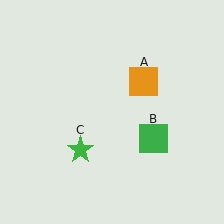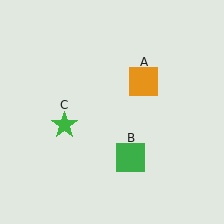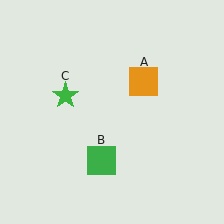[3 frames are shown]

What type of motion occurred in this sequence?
The green square (object B), green star (object C) rotated clockwise around the center of the scene.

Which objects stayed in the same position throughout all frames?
Orange square (object A) remained stationary.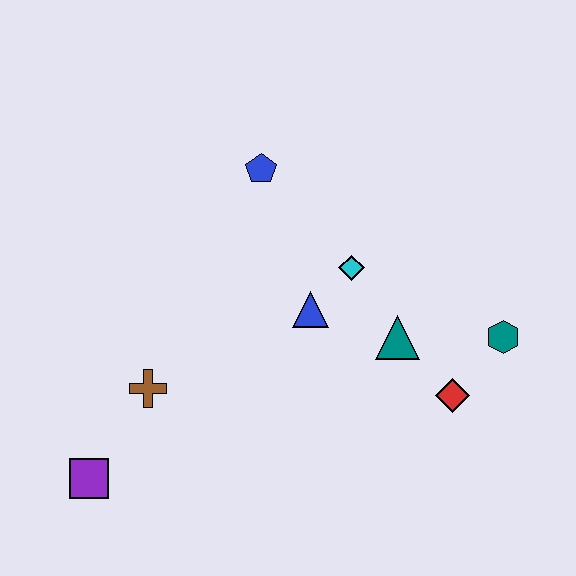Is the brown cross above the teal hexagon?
No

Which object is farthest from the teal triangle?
The purple square is farthest from the teal triangle.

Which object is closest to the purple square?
The brown cross is closest to the purple square.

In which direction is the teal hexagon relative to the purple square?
The teal hexagon is to the right of the purple square.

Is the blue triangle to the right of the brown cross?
Yes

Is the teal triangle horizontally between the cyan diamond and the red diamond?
Yes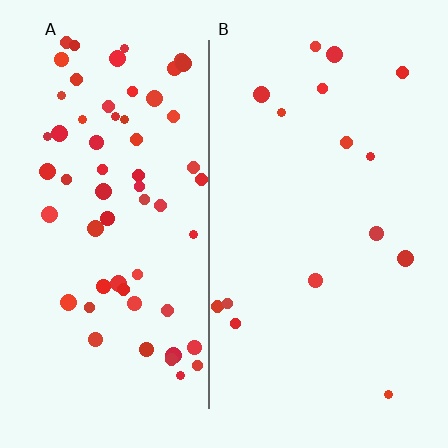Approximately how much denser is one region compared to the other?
Approximately 4.0× — region A over region B.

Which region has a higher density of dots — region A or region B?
A (the left).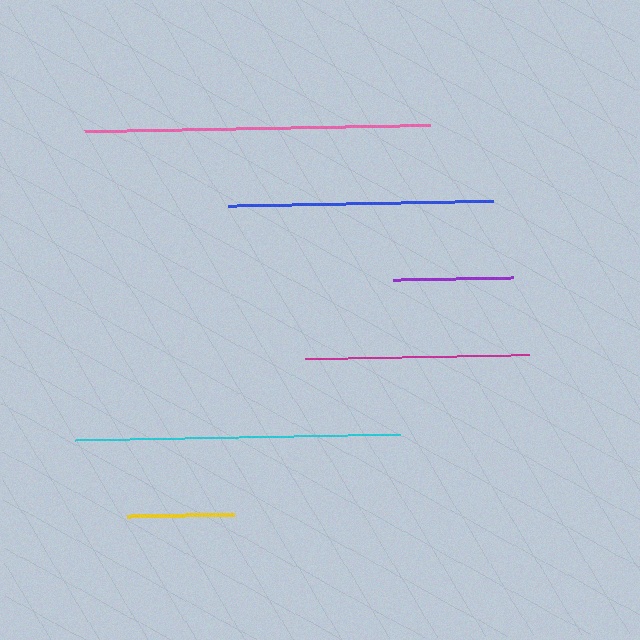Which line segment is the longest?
The pink line is the longest at approximately 346 pixels.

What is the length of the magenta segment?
The magenta segment is approximately 224 pixels long.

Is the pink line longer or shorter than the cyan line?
The pink line is longer than the cyan line.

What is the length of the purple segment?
The purple segment is approximately 120 pixels long.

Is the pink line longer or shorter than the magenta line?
The pink line is longer than the magenta line.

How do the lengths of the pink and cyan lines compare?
The pink and cyan lines are approximately the same length.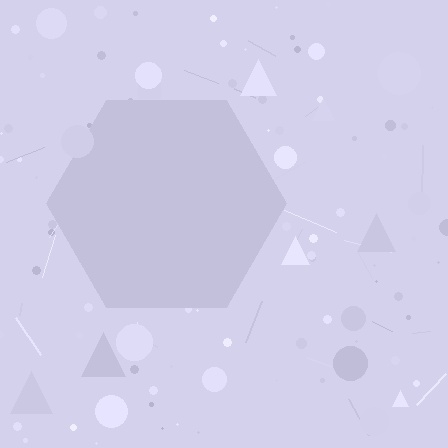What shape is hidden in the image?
A hexagon is hidden in the image.